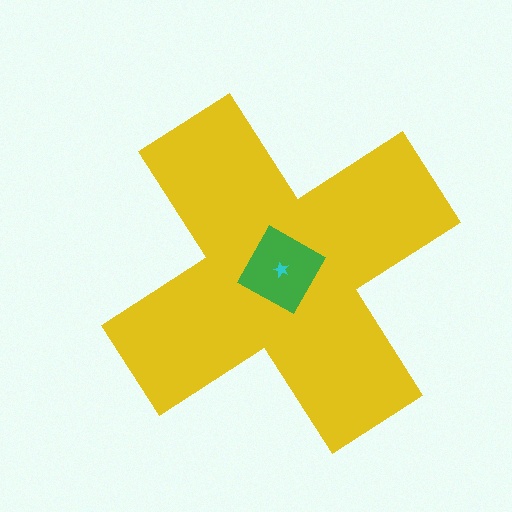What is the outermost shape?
The yellow cross.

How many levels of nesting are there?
3.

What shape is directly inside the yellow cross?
The green square.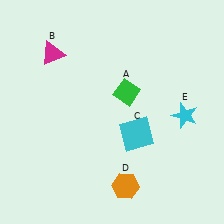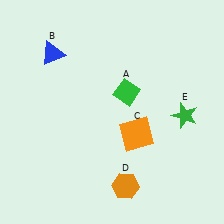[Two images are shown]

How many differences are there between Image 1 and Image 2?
There are 3 differences between the two images.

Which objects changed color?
B changed from magenta to blue. C changed from cyan to orange. E changed from cyan to green.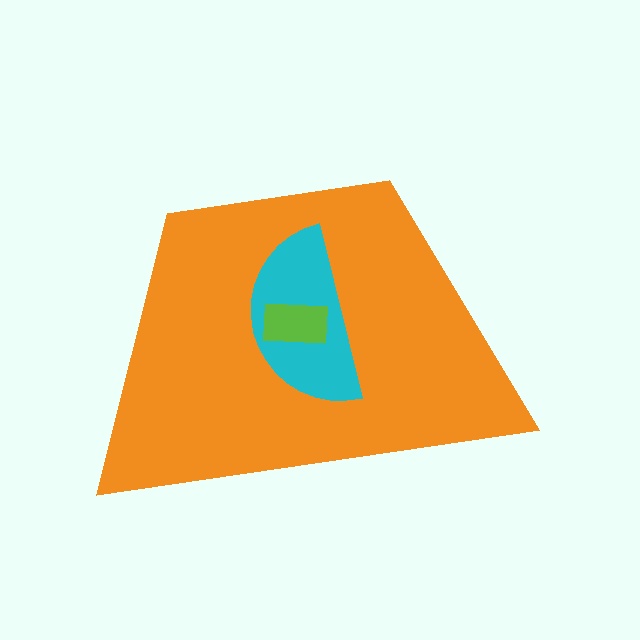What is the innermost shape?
The lime rectangle.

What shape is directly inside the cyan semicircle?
The lime rectangle.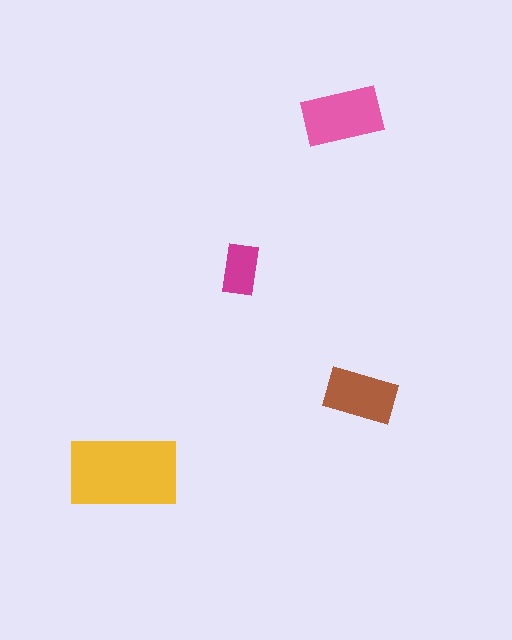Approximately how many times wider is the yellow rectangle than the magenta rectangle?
About 2 times wider.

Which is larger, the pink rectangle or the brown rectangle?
The pink one.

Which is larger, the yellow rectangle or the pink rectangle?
The yellow one.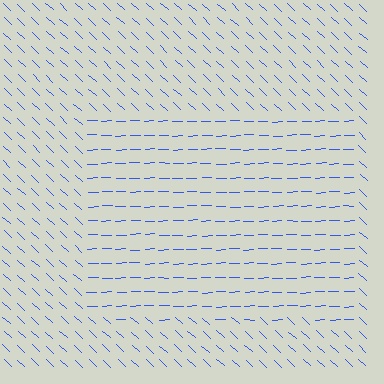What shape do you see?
I see a rectangle.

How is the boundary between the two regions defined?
The boundary is defined purely by a change in line orientation (approximately 45 degrees difference). All lines are the same color and thickness.